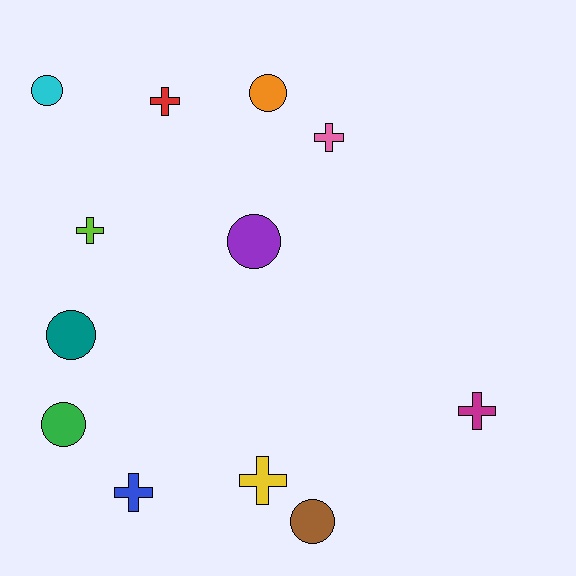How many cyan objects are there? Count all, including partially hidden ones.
There is 1 cyan object.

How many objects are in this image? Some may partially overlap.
There are 12 objects.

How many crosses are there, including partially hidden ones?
There are 6 crosses.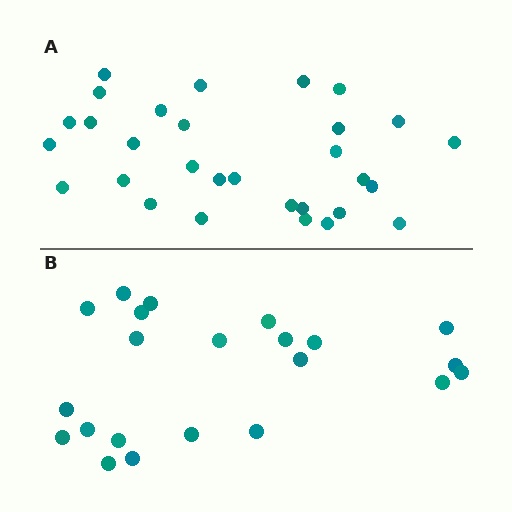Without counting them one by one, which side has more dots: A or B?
Region A (the top region) has more dots.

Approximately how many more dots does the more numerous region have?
Region A has roughly 8 or so more dots than region B.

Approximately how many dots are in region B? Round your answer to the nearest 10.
About 20 dots. (The exact count is 22, which rounds to 20.)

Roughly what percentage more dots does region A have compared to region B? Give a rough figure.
About 35% more.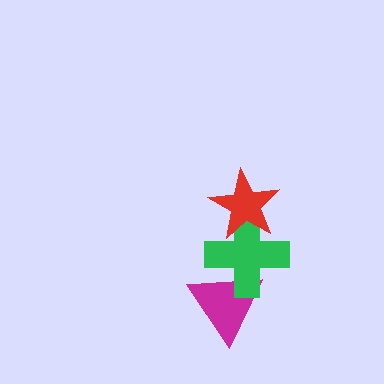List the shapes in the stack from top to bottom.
From top to bottom: the red star, the green cross, the magenta triangle.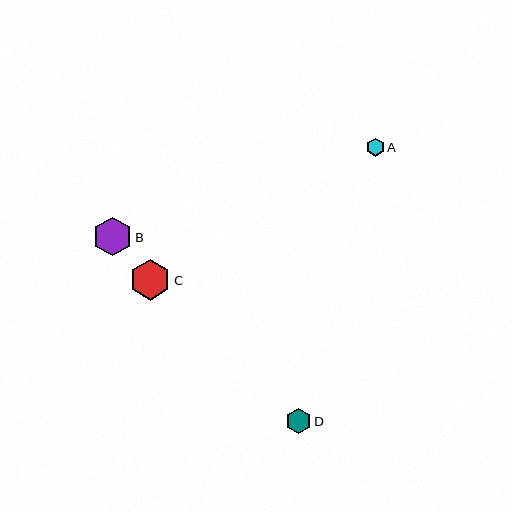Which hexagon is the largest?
Hexagon C is the largest with a size of approximately 41 pixels.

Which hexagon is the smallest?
Hexagon A is the smallest with a size of approximately 18 pixels.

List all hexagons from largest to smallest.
From largest to smallest: C, B, D, A.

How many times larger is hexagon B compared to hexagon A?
Hexagon B is approximately 2.1 times the size of hexagon A.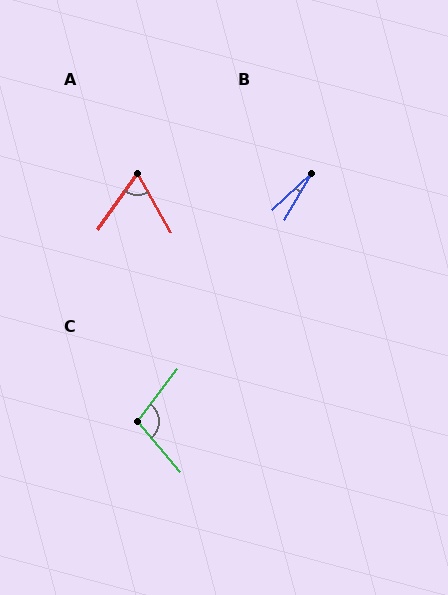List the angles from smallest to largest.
B (17°), A (65°), C (102°).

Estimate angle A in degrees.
Approximately 65 degrees.